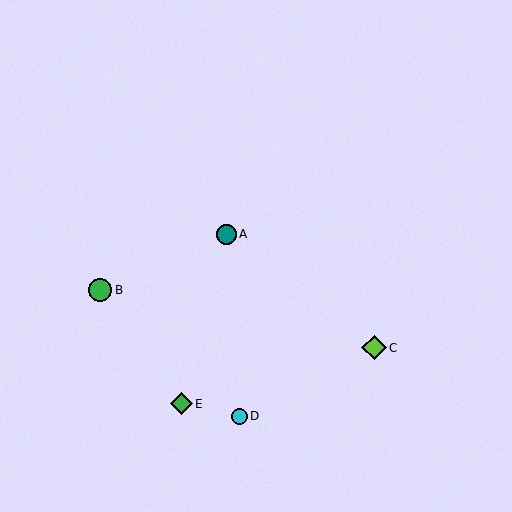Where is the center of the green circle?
The center of the green circle is at (100, 290).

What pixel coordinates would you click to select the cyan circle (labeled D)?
Click at (239, 416) to select the cyan circle D.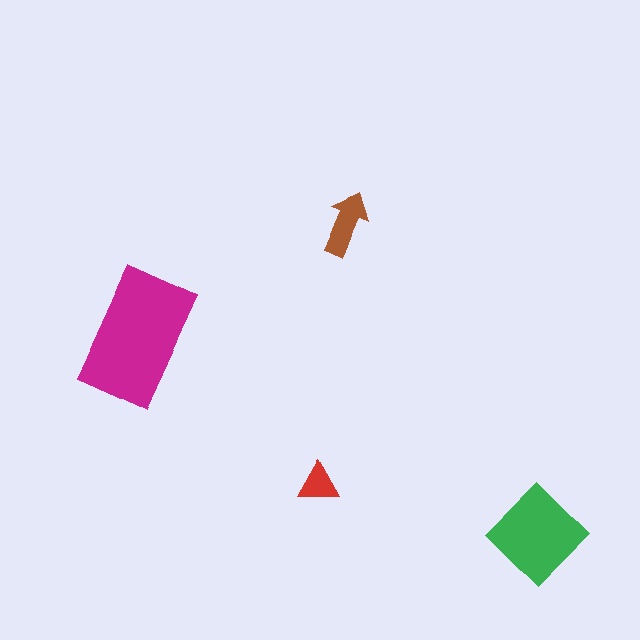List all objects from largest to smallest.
The magenta rectangle, the green diamond, the brown arrow, the red triangle.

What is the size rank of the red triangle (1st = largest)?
4th.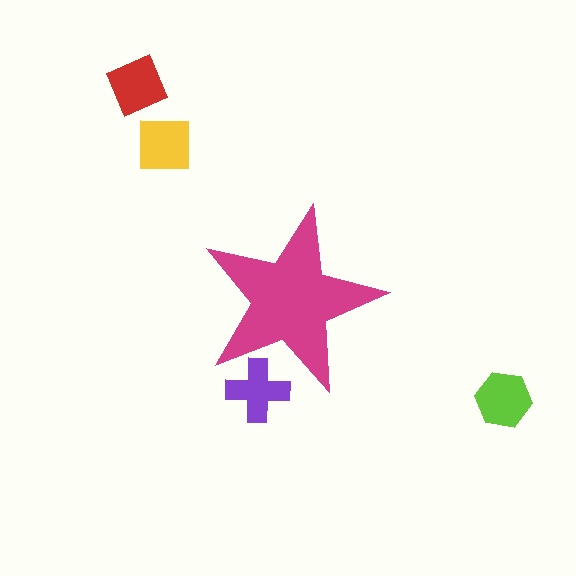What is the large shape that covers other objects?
A magenta star.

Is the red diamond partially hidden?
No, the red diamond is fully visible.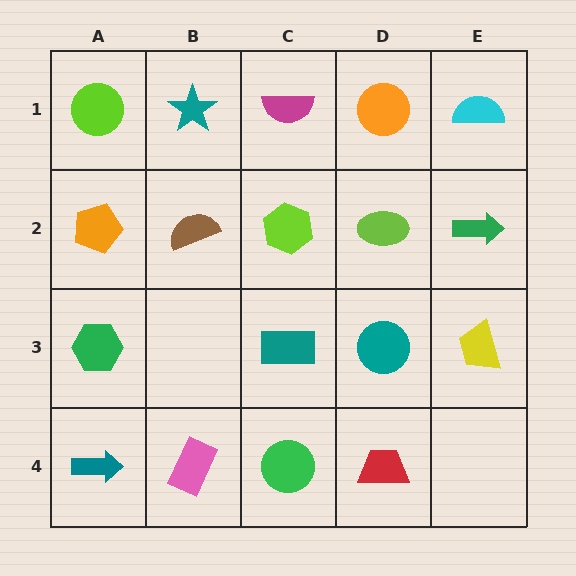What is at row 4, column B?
A pink rectangle.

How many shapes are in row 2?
5 shapes.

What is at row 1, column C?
A magenta semicircle.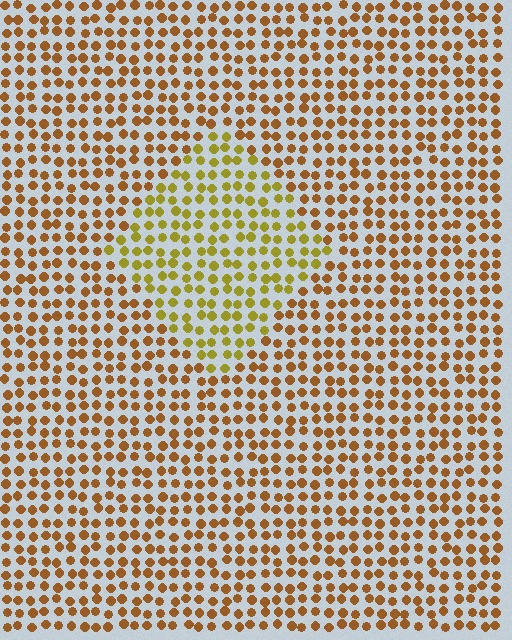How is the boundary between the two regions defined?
The boundary is defined purely by a slight shift in hue (about 31 degrees). Spacing, size, and orientation are identical on both sides.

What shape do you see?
I see a diamond.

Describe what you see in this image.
The image is filled with small brown elements in a uniform arrangement. A diamond-shaped region is visible where the elements are tinted to a slightly different hue, forming a subtle color boundary.